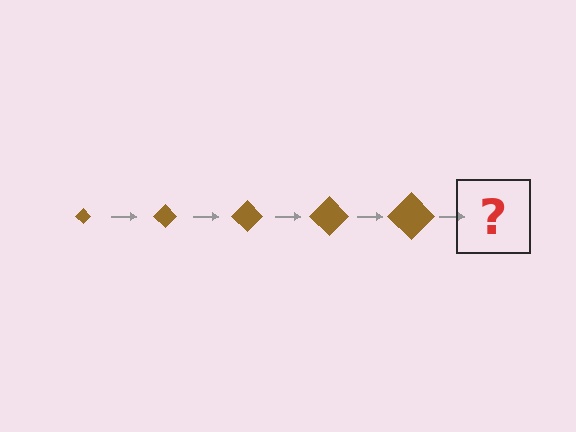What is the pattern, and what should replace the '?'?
The pattern is that the diamond gets progressively larger each step. The '?' should be a brown diamond, larger than the previous one.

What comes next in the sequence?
The next element should be a brown diamond, larger than the previous one.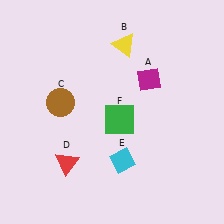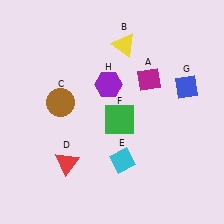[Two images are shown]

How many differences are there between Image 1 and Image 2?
There are 2 differences between the two images.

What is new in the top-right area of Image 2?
A blue diamond (G) was added in the top-right area of Image 2.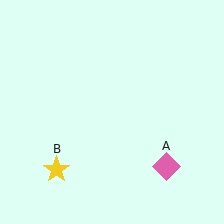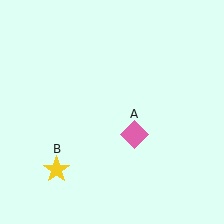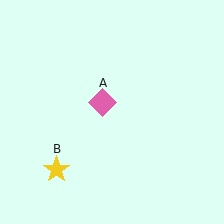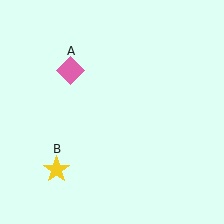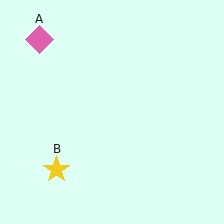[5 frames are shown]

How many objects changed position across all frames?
1 object changed position: pink diamond (object A).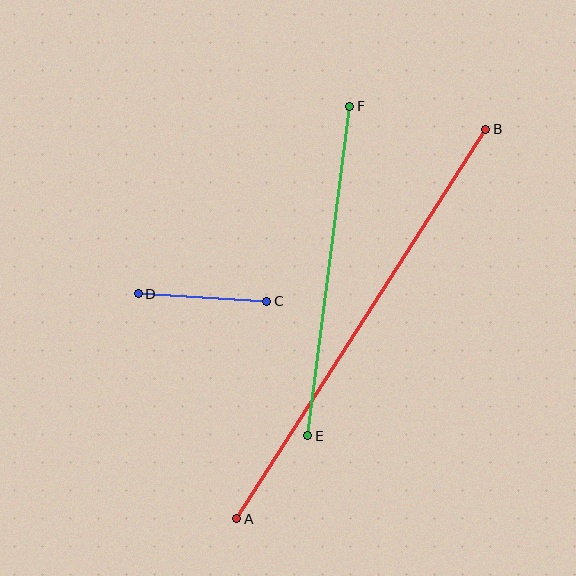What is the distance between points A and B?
The distance is approximately 462 pixels.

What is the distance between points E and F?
The distance is approximately 332 pixels.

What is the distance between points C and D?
The distance is approximately 129 pixels.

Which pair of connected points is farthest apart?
Points A and B are farthest apart.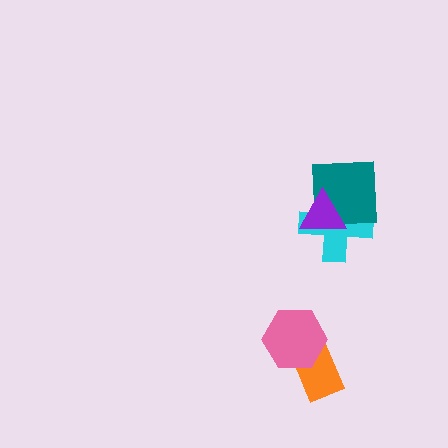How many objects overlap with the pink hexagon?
1 object overlaps with the pink hexagon.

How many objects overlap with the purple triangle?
2 objects overlap with the purple triangle.